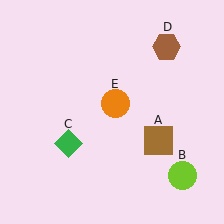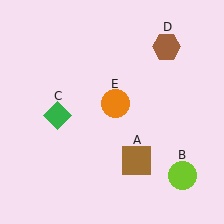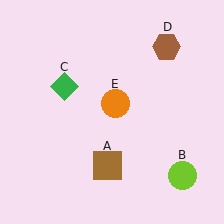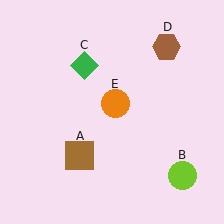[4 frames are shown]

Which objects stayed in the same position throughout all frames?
Lime circle (object B) and brown hexagon (object D) and orange circle (object E) remained stationary.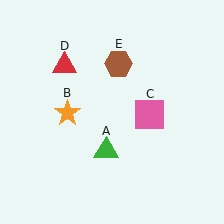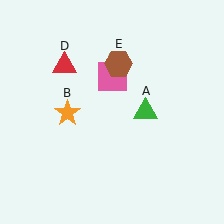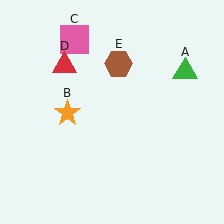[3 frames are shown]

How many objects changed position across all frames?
2 objects changed position: green triangle (object A), pink square (object C).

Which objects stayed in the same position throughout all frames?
Orange star (object B) and red triangle (object D) and brown hexagon (object E) remained stationary.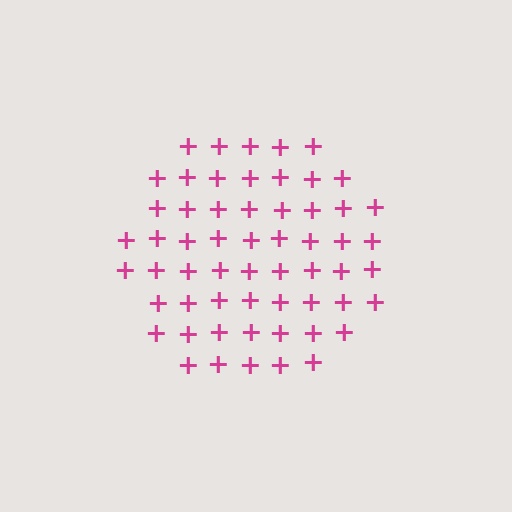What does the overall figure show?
The overall figure shows a hexagon.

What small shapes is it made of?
It is made of small plus signs.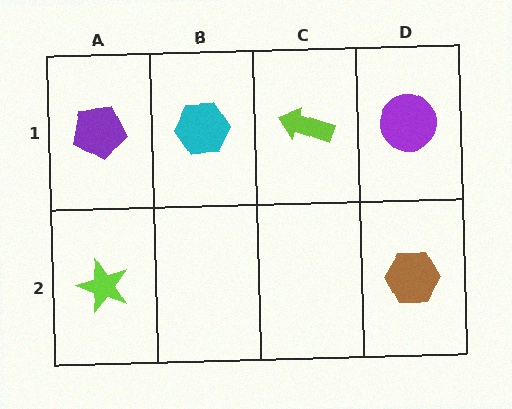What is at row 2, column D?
A brown hexagon.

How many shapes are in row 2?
2 shapes.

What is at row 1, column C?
A lime arrow.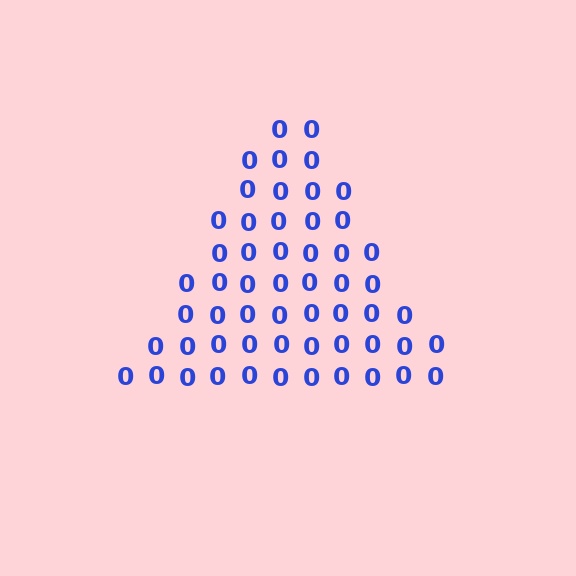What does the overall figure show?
The overall figure shows a triangle.